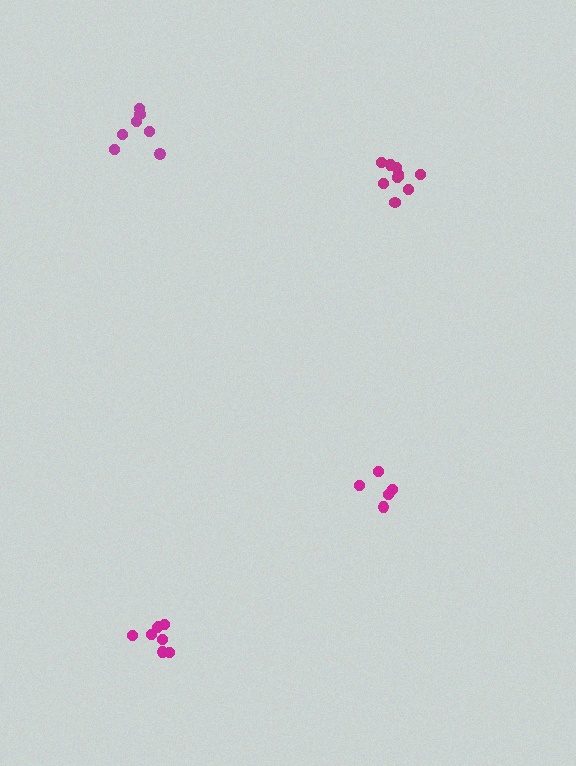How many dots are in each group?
Group 1: 5 dots, Group 2: 7 dots, Group 3: 8 dots, Group 4: 10 dots (30 total).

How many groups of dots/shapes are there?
There are 4 groups.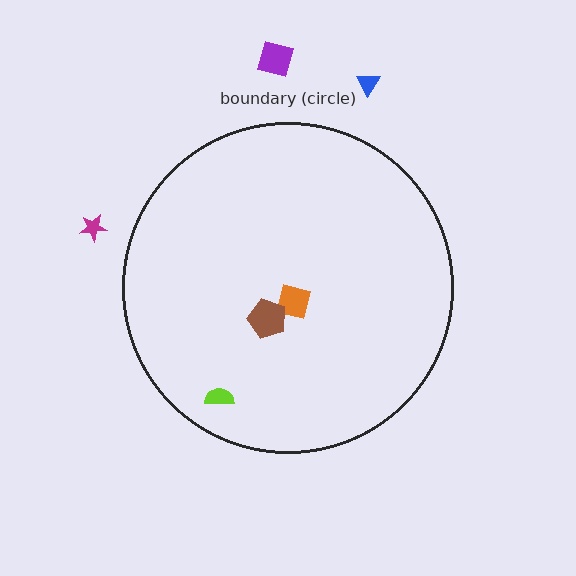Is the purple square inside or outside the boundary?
Outside.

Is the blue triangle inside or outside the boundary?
Outside.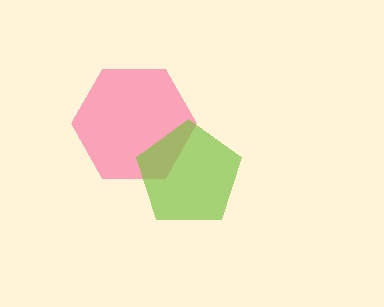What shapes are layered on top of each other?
The layered shapes are: a pink hexagon, a lime pentagon.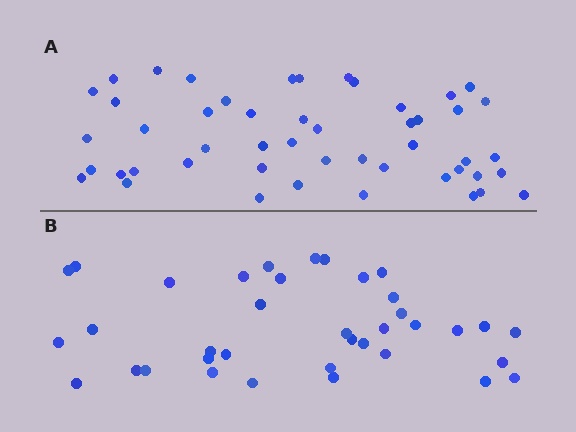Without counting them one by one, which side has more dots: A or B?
Region A (the top region) has more dots.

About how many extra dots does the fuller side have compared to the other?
Region A has roughly 12 or so more dots than region B.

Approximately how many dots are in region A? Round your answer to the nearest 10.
About 50 dots. (The exact count is 49, which rounds to 50.)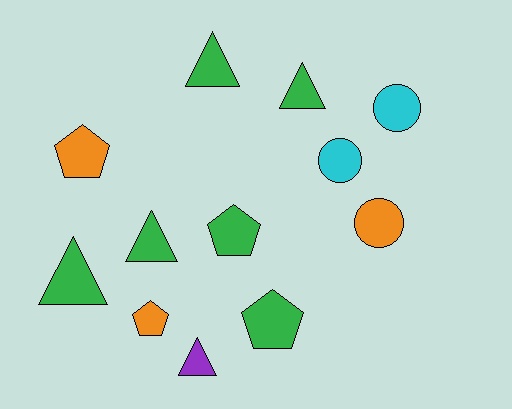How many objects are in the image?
There are 12 objects.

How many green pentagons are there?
There are 2 green pentagons.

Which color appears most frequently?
Green, with 6 objects.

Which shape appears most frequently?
Triangle, with 5 objects.